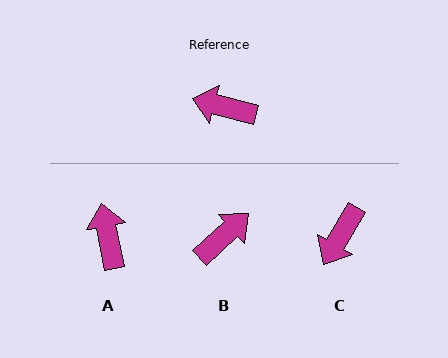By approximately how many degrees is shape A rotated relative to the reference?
Approximately 64 degrees clockwise.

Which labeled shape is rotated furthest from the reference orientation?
B, about 124 degrees away.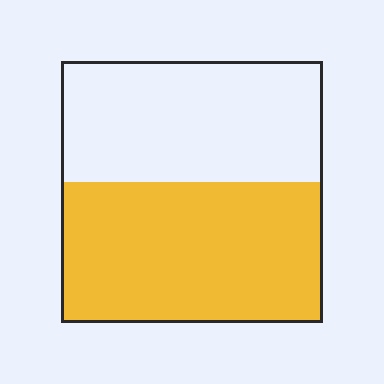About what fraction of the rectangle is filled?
About one half (1/2).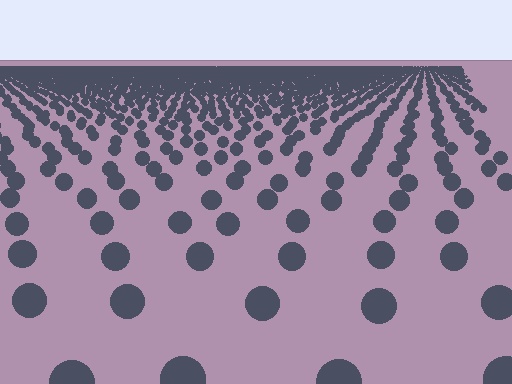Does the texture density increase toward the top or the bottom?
Density increases toward the top.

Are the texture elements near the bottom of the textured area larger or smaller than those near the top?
Larger. Near the bottom, elements are closer to the viewer and appear at a bigger on-screen size.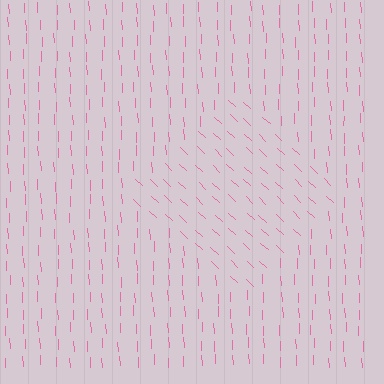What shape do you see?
I see a diamond.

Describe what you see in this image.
The image is filled with small pink line segments. A diamond region in the image has lines oriented differently from the surrounding lines, creating a visible texture boundary.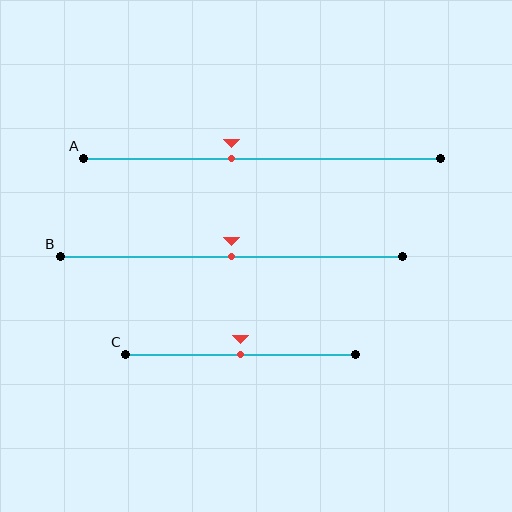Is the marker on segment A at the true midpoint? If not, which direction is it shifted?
No, the marker on segment A is shifted to the left by about 9% of the segment length.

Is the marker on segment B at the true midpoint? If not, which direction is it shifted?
Yes, the marker on segment B is at the true midpoint.